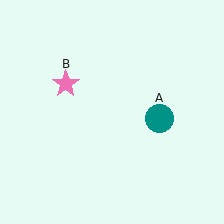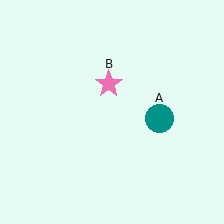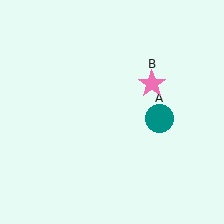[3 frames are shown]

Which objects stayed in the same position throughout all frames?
Teal circle (object A) remained stationary.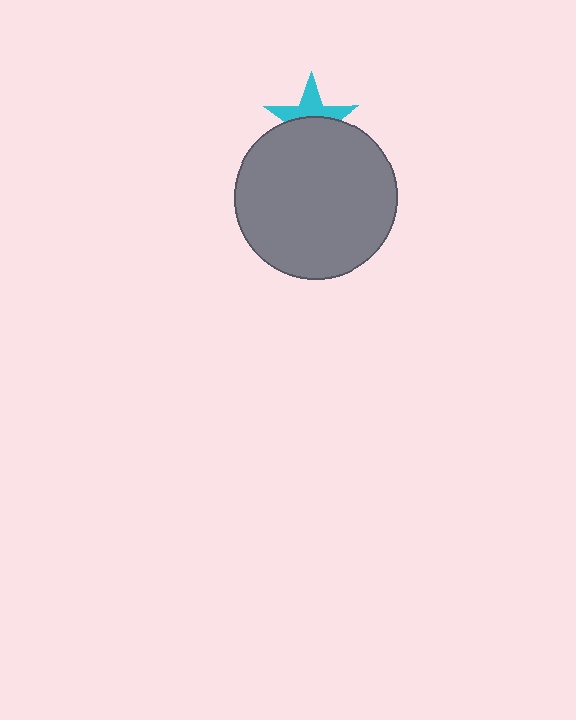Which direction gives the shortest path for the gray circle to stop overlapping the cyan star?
Moving down gives the shortest separation.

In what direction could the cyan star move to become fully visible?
The cyan star could move up. That would shift it out from behind the gray circle entirely.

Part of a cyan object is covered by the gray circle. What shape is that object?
It is a star.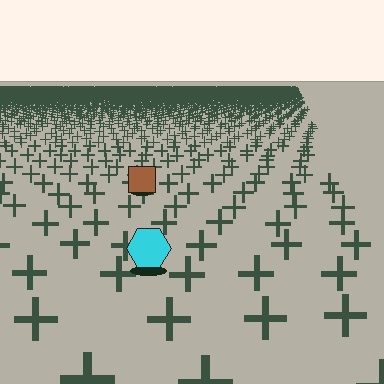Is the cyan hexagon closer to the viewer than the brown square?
Yes. The cyan hexagon is closer — you can tell from the texture gradient: the ground texture is coarser near it.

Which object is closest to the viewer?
The cyan hexagon is closest. The texture marks near it are larger and more spread out.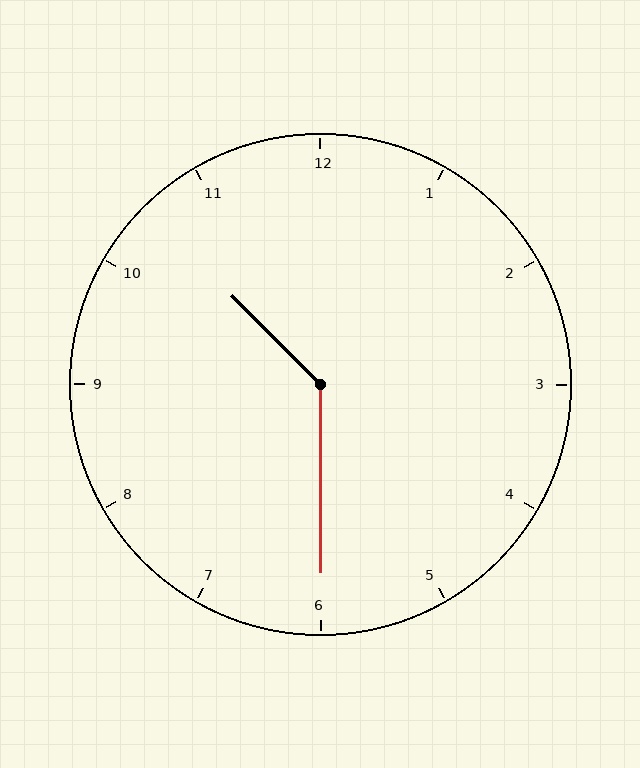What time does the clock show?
10:30.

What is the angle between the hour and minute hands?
Approximately 135 degrees.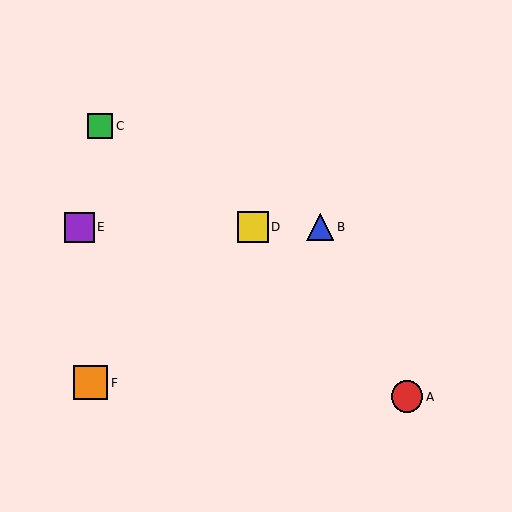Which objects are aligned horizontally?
Objects B, D, E are aligned horizontally.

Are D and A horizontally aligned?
No, D is at y≈227 and A is at y≈397.